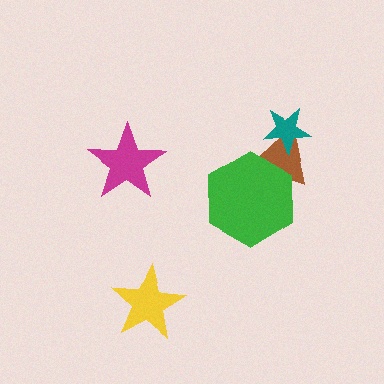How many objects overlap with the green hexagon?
1 object overlaps with the green hexagon.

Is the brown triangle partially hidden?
Yes, it is partially covered by another shape.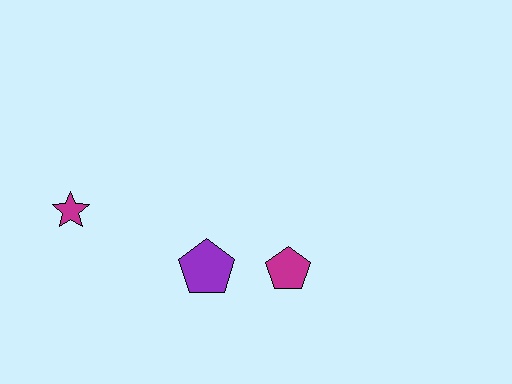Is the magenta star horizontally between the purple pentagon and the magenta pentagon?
No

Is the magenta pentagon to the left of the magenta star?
No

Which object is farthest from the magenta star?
The magenta pentagon is farthest from the magenta star.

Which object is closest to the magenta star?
The purple pentagon is closest to the magenta star.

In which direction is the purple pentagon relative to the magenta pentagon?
The purple pentagon is to the left of the magenta pentagon.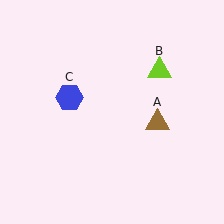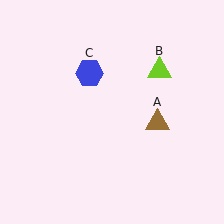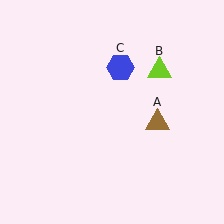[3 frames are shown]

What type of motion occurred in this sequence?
The blue hexagon (object C) rotated clockwise around the center of the scene.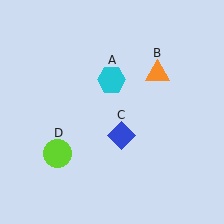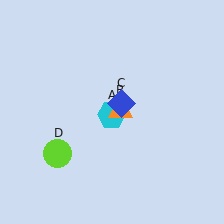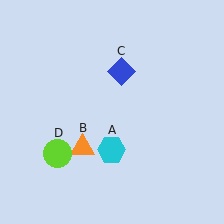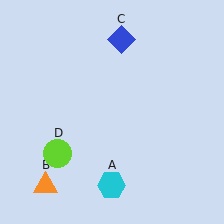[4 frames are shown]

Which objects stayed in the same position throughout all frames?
Lime circle (object D) remained stationary.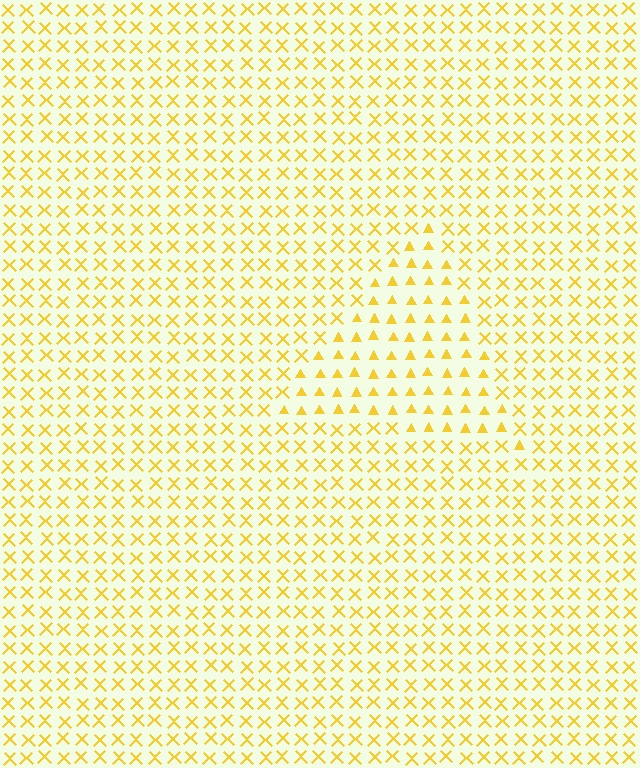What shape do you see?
I see a triangle.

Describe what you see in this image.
The image is filled with small yellow elements arranged in a uniform grid. A triangle-shaped region contains triangles, while the surrounding area contains X marks. The boundary is defined purely by the change in element shape.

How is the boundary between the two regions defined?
The boundary is defined by a change in element shape: triangles inside vs. X marks outside. All elements share the same color and spacing.